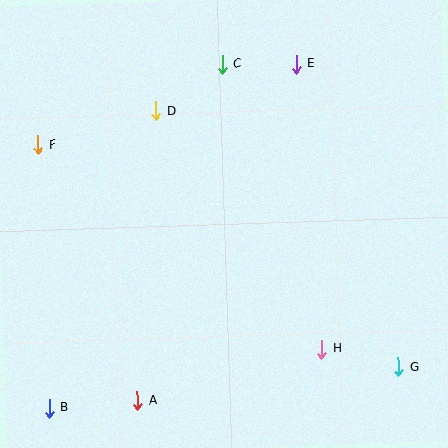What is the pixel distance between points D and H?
The distance between D and H is 290 pixels.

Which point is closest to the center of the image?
Point D at (156, 111) is closest to the center.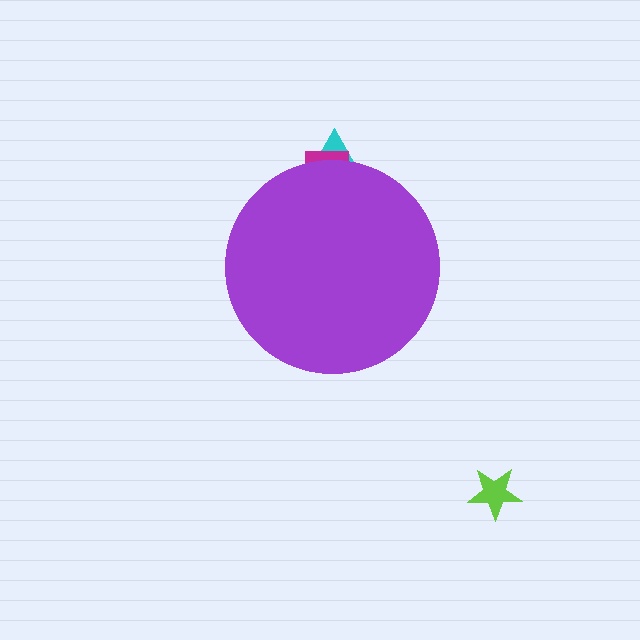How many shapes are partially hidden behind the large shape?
2 shapes are partially hidden.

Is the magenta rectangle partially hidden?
Yes, the magenta rectangle is partially hidden behind the purple circle.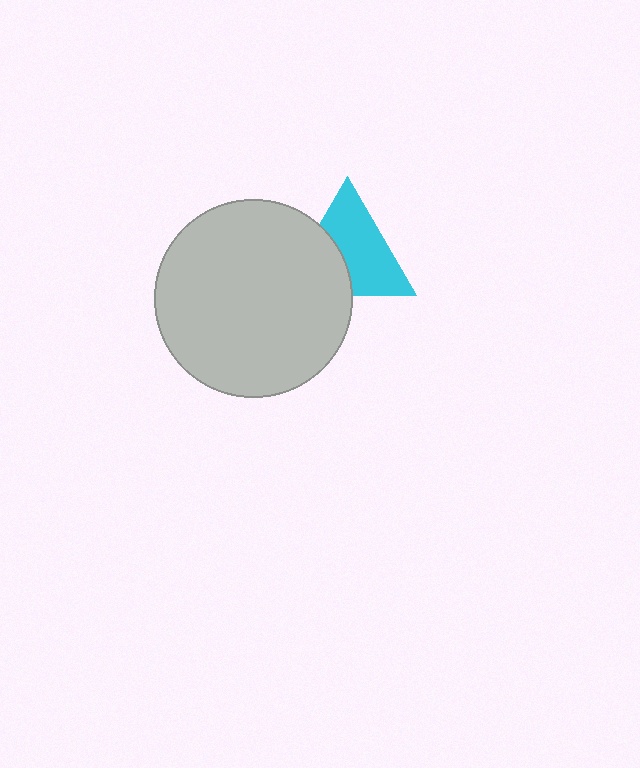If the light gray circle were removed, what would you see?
You would see the complete cyan triangle.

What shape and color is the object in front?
The object in front is a light gray circle.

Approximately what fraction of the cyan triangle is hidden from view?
Roughly 37% of the cyan triangle is hidden behind the light gray circle.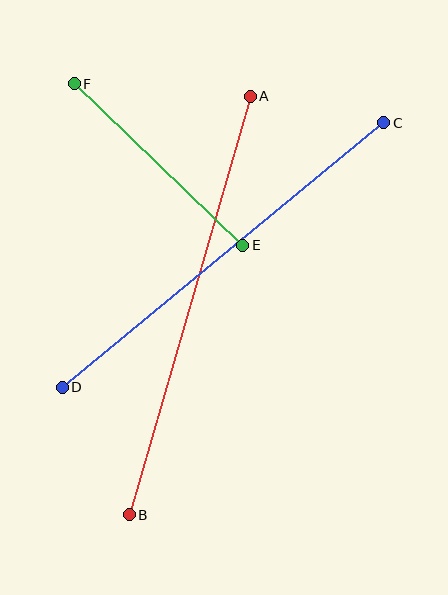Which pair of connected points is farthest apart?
Points A and B are farthest apart.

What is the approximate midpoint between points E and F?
The midpoint is at approximately (159, 165) pixels.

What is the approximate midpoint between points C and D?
The midpoint is at approximately (223, 255) pixels.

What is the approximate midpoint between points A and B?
The midpoint is at approximately (190, 305) pixels.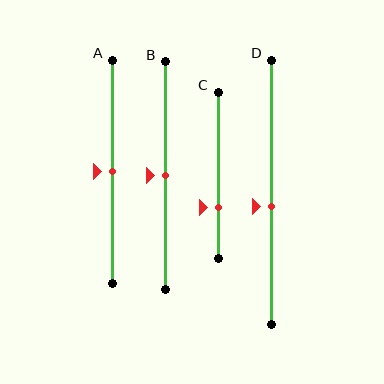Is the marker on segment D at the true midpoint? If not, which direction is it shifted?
No, the marker on segment D is shifted downward by about 5% of the segment length.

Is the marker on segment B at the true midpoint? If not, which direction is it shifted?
Yes, the marker on segment B is at the true midpoint.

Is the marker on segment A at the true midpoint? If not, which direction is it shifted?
Yes, the marker on segment A is at the true midpoint.